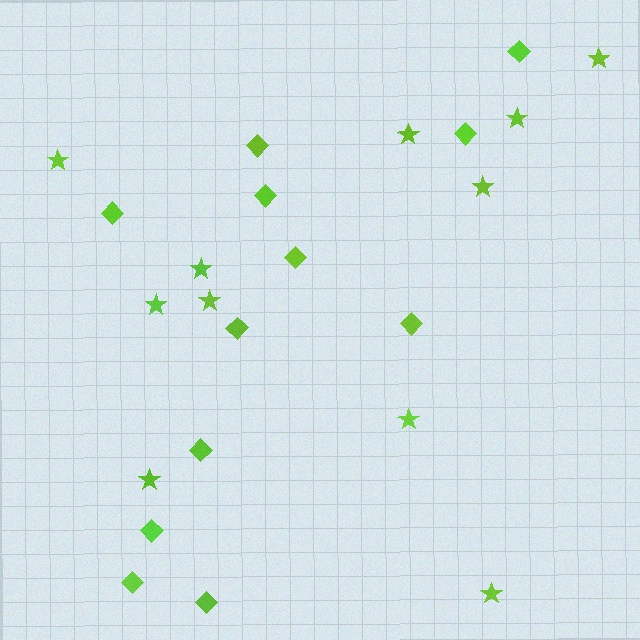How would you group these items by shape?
There are 2 groups: one group of stars (11) and one group of diamonds (12).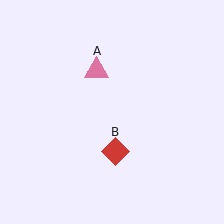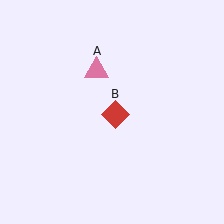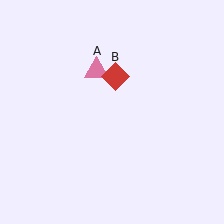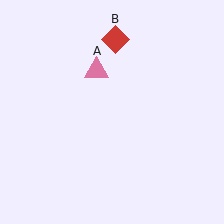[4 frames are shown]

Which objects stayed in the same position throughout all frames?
Pink triangle (object A) remained stationary.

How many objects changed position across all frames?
1 object changed position: red diamond (object B).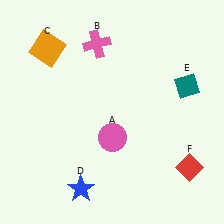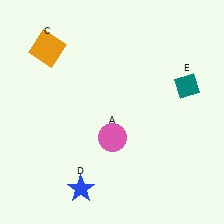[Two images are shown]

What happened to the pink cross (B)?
The pink cross (B) was removed in Image 2. It was in the top-left area of Image 1.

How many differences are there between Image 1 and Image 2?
There are 2 differences between the two images.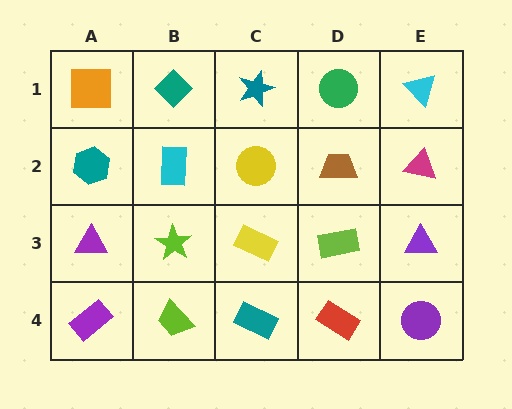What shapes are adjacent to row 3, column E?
A magenta triangle (row 2, column E), a purple circle (row 4, column E), a lime rectangle (row 3, column D).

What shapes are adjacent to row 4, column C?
A yellow rectangle (row 3, column C), a lime trapezoid (row 4, column B), a red rectangle (row 4, column D).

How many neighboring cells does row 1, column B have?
3.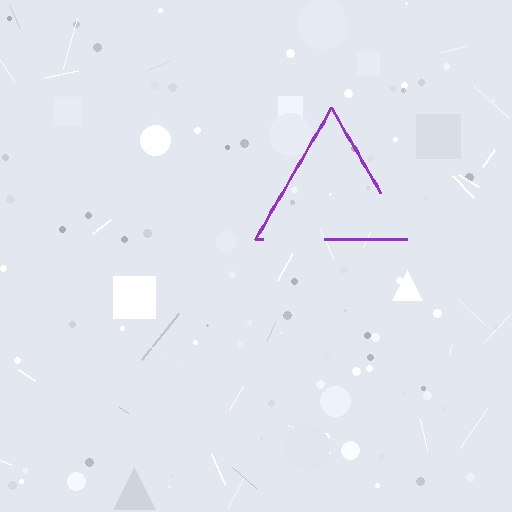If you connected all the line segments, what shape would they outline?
They would outline a triangle.